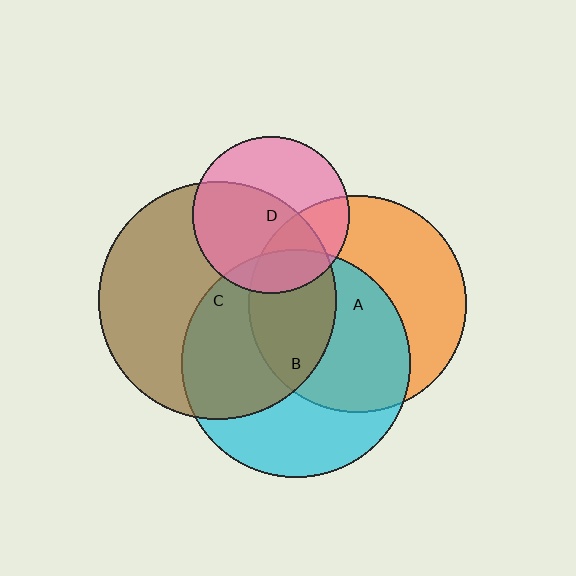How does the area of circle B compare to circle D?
Approximately 2.1 times.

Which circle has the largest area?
Circle C (brown).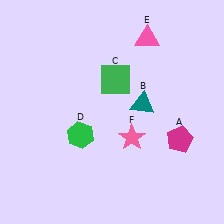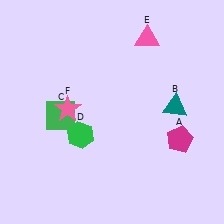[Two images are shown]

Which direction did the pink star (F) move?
The pink star (F) moved left.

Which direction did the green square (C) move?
The green square (C) moved left.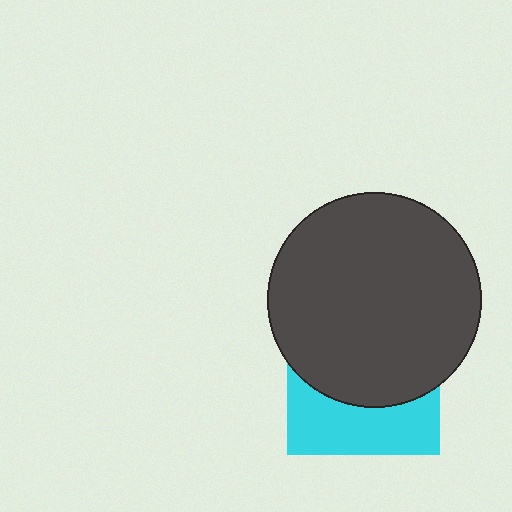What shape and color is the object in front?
The object in front is a dark gray circle.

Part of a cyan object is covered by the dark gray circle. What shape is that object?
It is a square.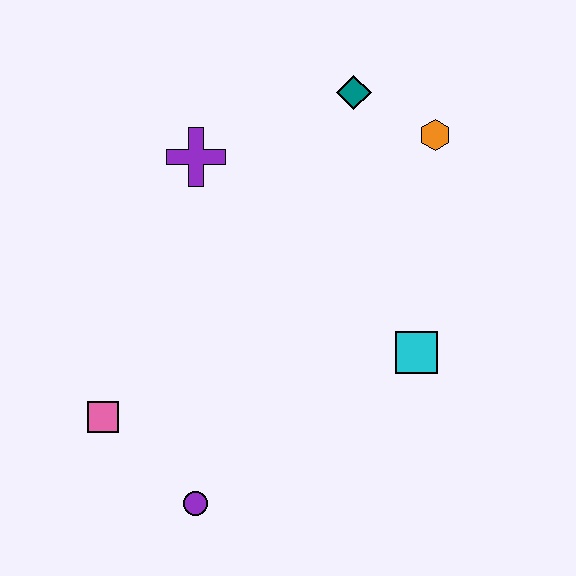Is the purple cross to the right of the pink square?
Yes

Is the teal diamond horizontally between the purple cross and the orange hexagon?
Yes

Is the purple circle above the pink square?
No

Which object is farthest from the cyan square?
The pink square is farthest from the cyan square.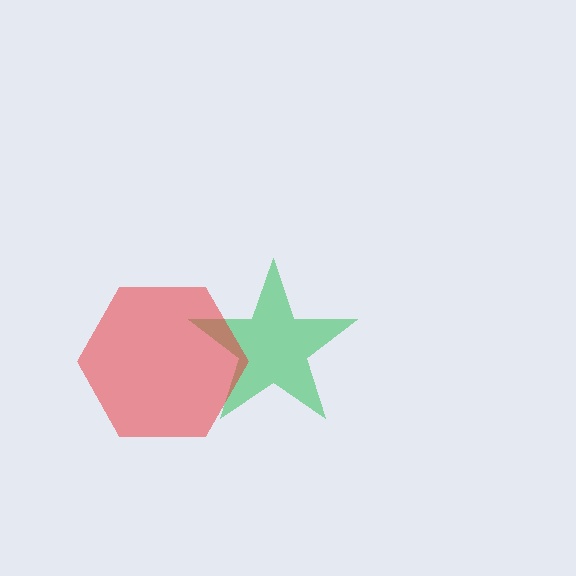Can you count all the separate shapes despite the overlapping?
Yes, there are 2 separate shapes.